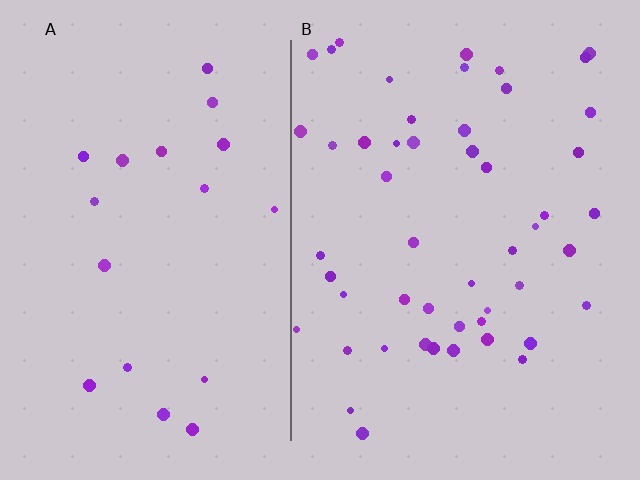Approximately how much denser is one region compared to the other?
Approximately 2.7× — region B over region A.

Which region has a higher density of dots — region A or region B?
B (the right).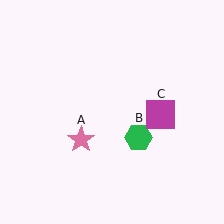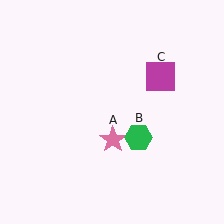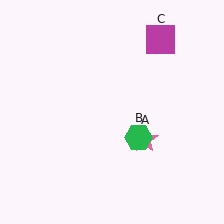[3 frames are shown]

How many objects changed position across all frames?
2 objects changed position: pink star (object A), magenta square (object C).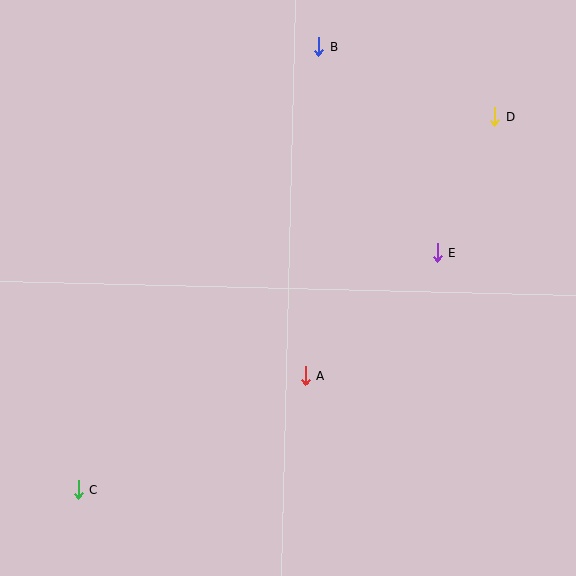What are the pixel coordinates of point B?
Point B is at (319, 47).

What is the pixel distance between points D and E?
The distance between D and E is 147 pixels.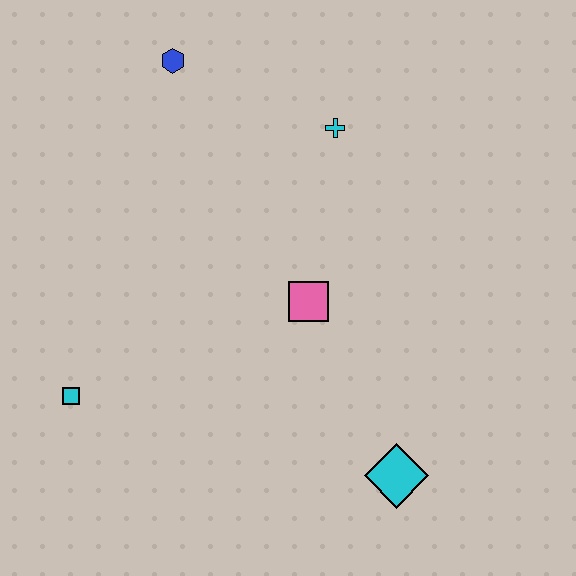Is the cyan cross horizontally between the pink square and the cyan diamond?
Yes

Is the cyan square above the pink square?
No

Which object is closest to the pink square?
The cyan cross is closest to the pink square.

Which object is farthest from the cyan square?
The cyan cross is farthest from the cyan square.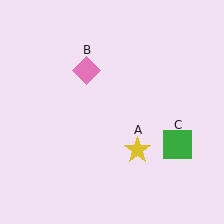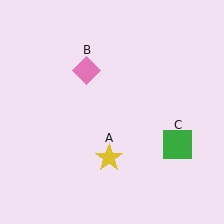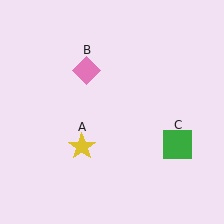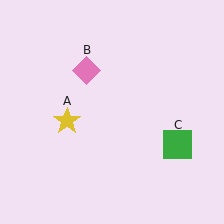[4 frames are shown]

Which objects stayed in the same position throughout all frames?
Pink diamond (object B) and green square (object C) remained stationary.